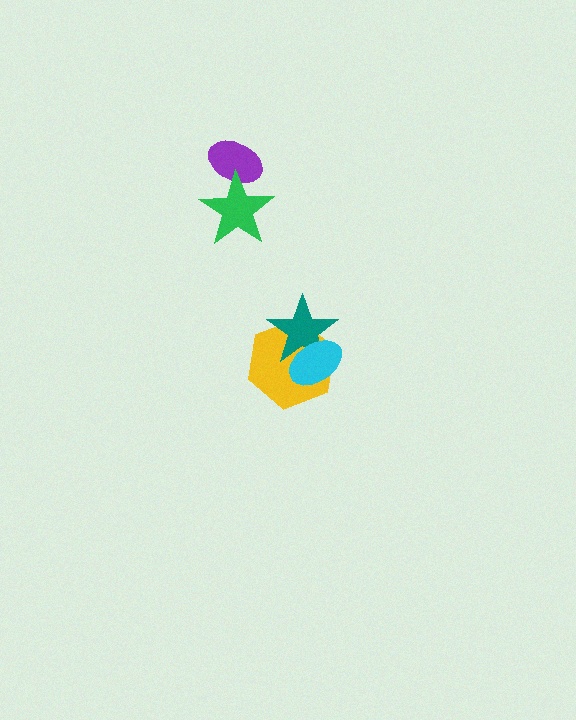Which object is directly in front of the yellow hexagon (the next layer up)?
The teal star is directly in front of the yellow hexagon.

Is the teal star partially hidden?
Yes, it is partially covered by another shape.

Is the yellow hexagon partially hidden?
Yes, it is partially covered by another shape.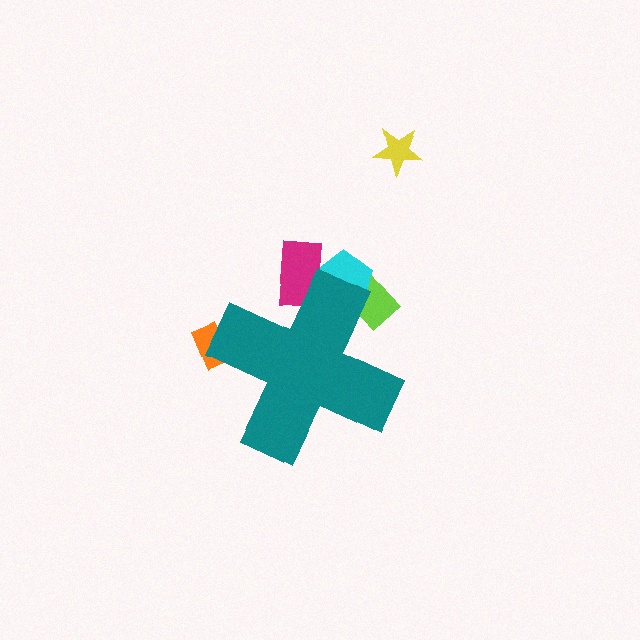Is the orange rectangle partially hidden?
Yes, the orange rectangle is partially hidden behind the teal cross.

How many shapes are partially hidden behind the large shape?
4 shapes are partially hidden.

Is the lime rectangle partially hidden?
Yes, the lime rectangle is partially hidden behind the teal cross.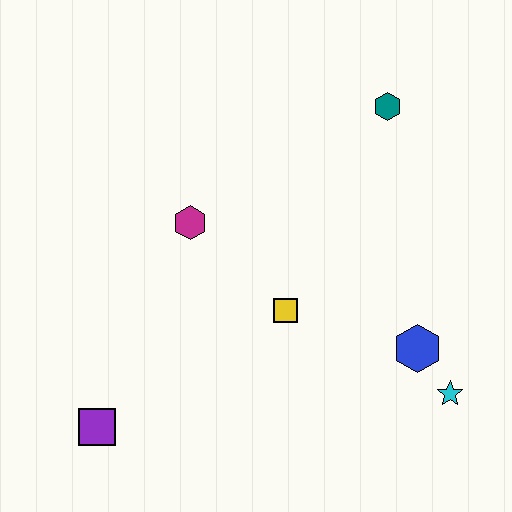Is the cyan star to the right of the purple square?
Yes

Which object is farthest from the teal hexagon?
The purple square is farthest from the teal hexagon.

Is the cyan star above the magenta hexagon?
No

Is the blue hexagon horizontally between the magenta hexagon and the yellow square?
No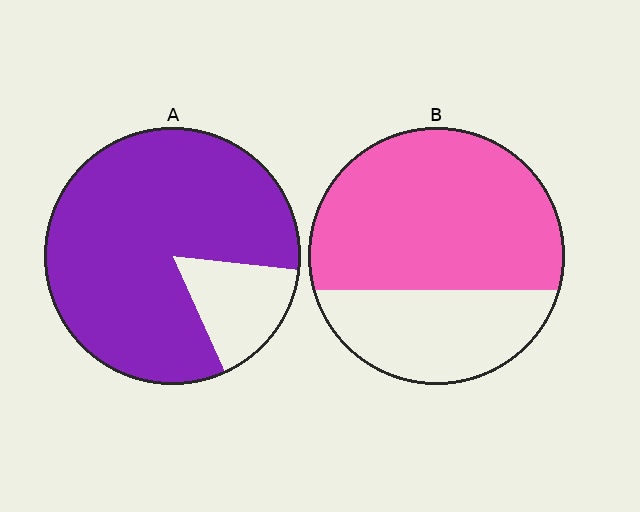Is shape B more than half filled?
Yes.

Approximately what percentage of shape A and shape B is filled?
A is approximately 85% and B is approximately 65%.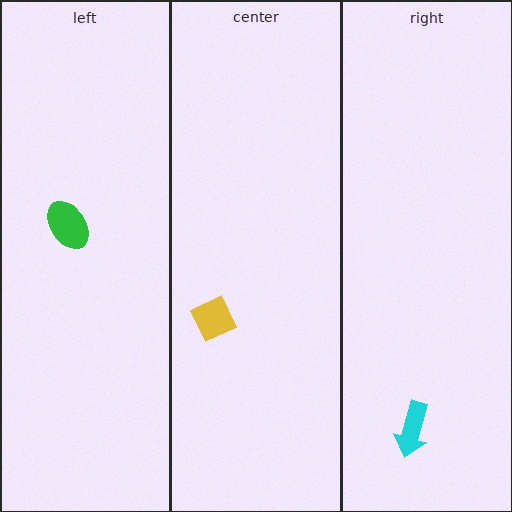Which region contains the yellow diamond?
The center region.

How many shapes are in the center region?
1.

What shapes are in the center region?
The yellow diamond.